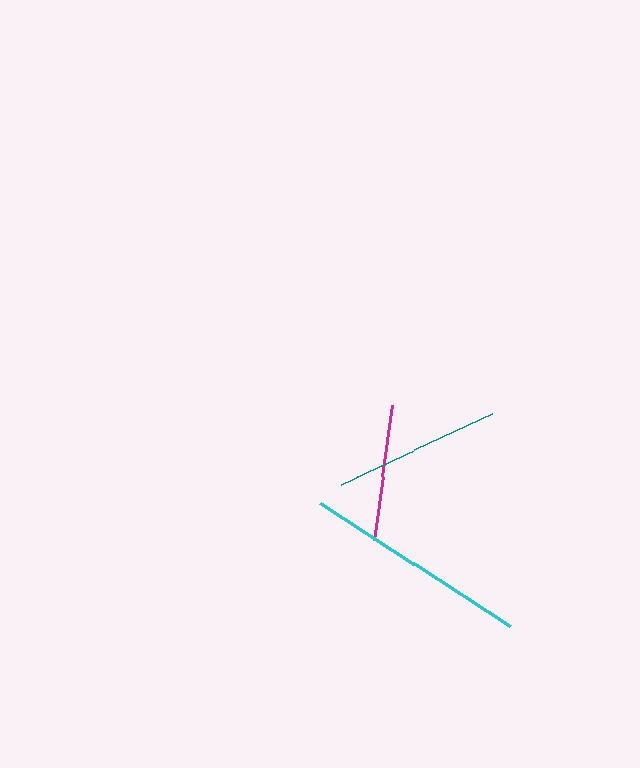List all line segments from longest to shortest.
From longest to shortest: cyan, teal, magenta.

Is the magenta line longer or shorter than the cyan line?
The cyan line is longer than the magenta line.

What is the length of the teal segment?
The teal segment is approximately 168 pixels long.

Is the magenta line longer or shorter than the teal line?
The teal line is longer than the magenta line.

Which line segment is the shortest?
The magenta line is the shortest at approximately 136 pixels.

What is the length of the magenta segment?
The magenta segment is approximately 136 pixels long.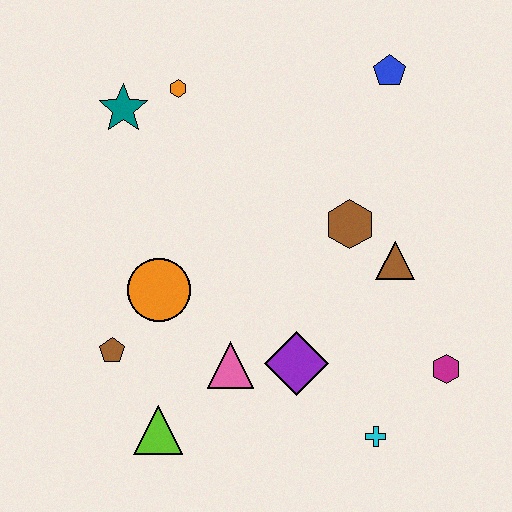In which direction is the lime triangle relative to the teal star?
The lime triangle is below the teal star.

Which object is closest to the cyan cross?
The magenta hexagon is closest to the cyan cross.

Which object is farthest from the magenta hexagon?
The teal star is farthest from the magenta hexagon.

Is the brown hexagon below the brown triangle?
No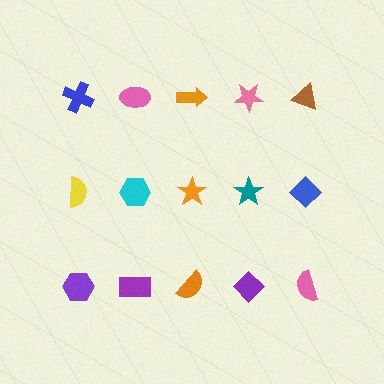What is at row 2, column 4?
A teal star.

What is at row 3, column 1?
A purple hexagon.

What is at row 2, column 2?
A cyan hexagon.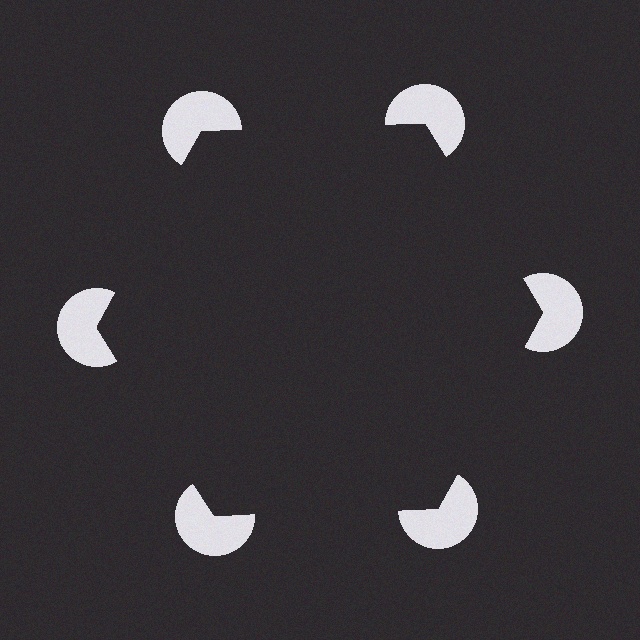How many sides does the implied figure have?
6 sides.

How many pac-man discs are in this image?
There are 6 — one at each vertex of the illusory hexagon.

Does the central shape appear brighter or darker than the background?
It typically appears slightly darker than the background, even though no actual brightness change is drawn.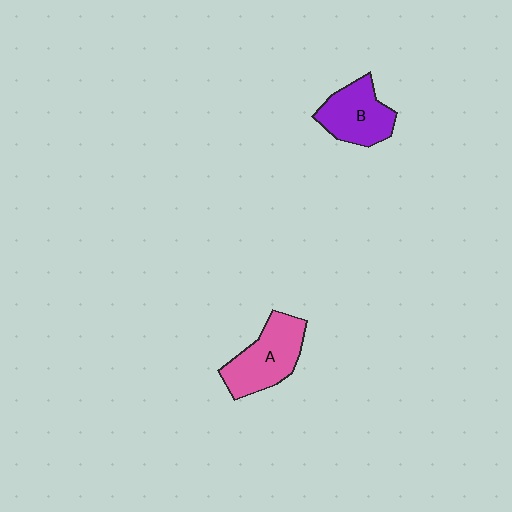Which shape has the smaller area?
Shape B (purple).